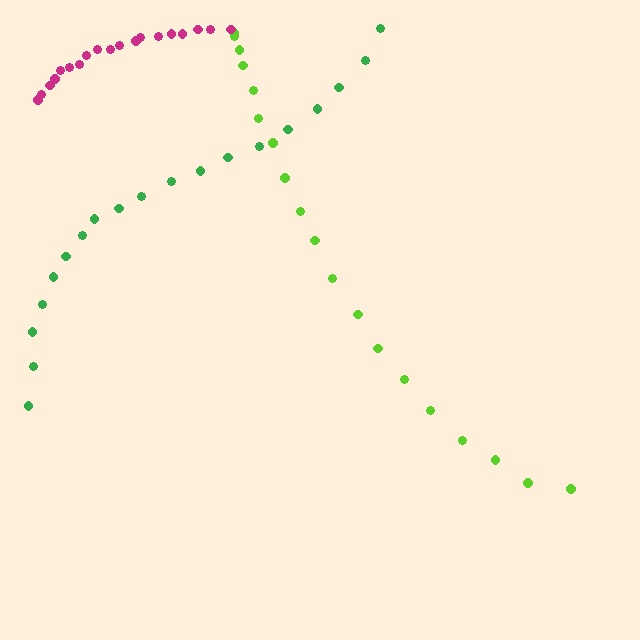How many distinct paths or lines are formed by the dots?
There are 3 distinct paths.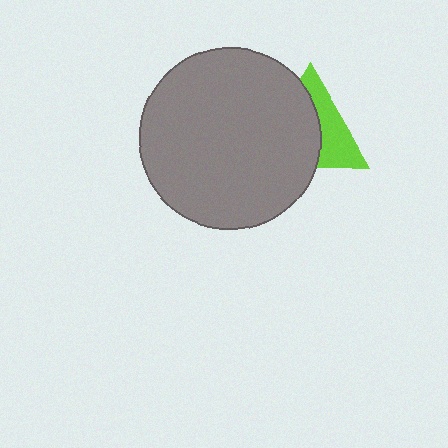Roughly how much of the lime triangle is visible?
A small part of it is visible (roughly 42%).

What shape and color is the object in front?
The object in front is a gray circle.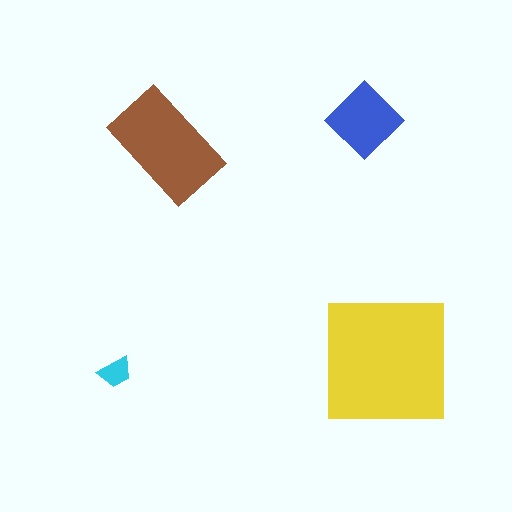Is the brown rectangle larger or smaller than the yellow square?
Smaller.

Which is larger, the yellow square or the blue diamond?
The yellow square.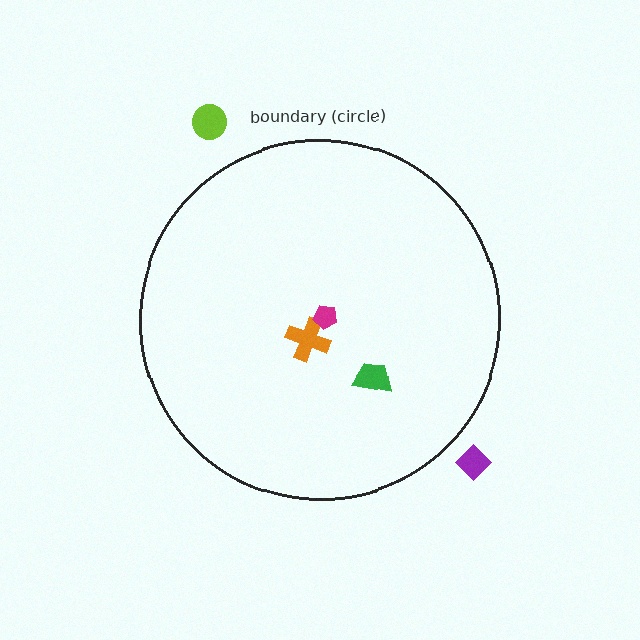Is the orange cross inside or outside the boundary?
Inside.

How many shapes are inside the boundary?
3 inside, 2 outside.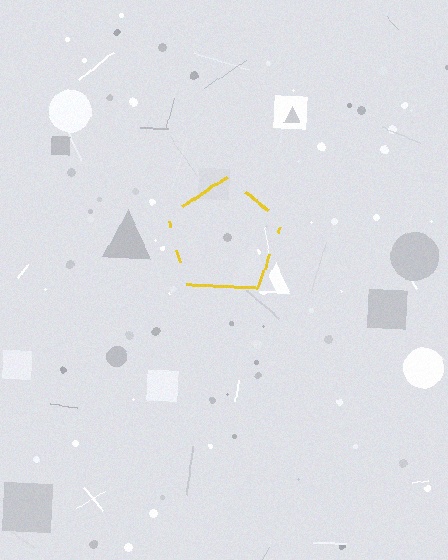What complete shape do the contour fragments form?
The contour fragments form a pentagon.